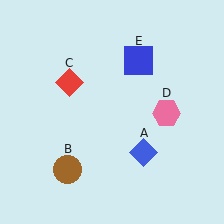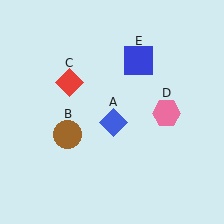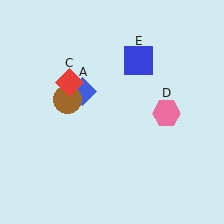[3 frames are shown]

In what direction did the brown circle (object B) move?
The brown circle (object B) moved up.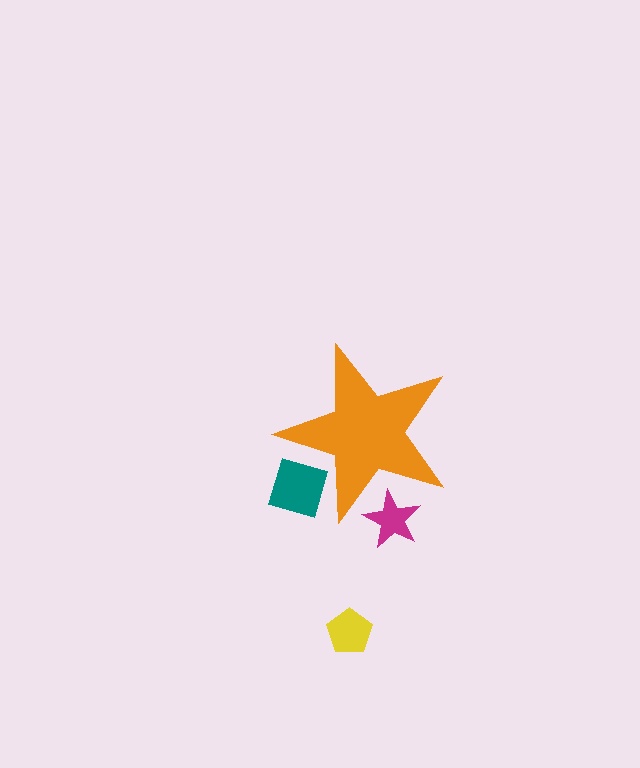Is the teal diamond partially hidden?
Yes, the teal diamond is partially hidden behind the orange star.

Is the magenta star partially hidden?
Yes, the magenta star is partially hidden behind the orange star.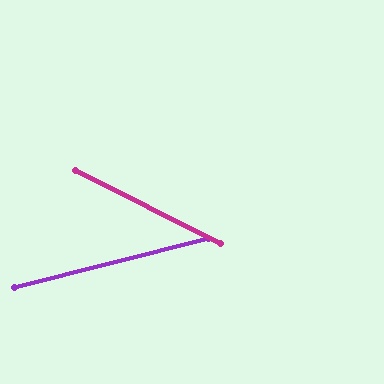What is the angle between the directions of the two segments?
Approximately 41 degrees.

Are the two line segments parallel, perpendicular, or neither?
Neither parallel nor perpendicular — they differ by about 41°.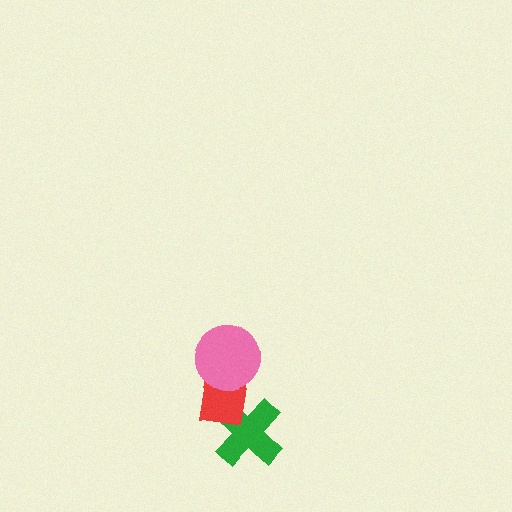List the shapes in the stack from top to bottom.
From top to bottom: the pink circle, the red rectangle, the green cross.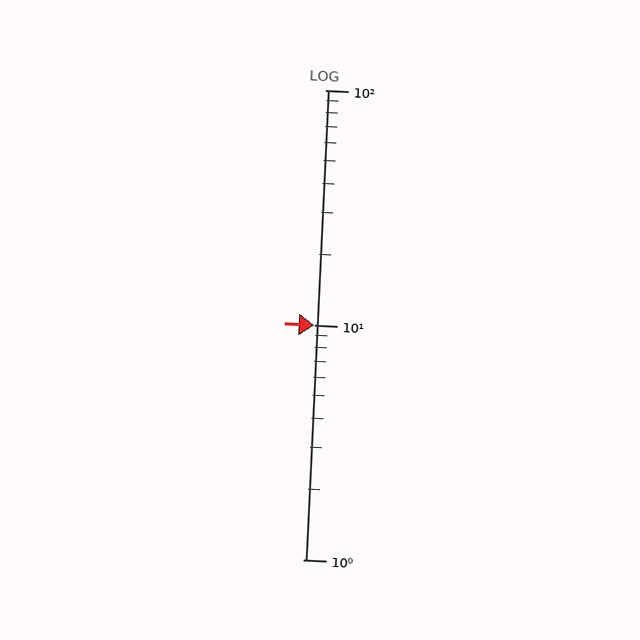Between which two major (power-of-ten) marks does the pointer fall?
The pointer is between 10 and 100.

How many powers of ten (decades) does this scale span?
The scale spans 2 decades, from 1 to 100.